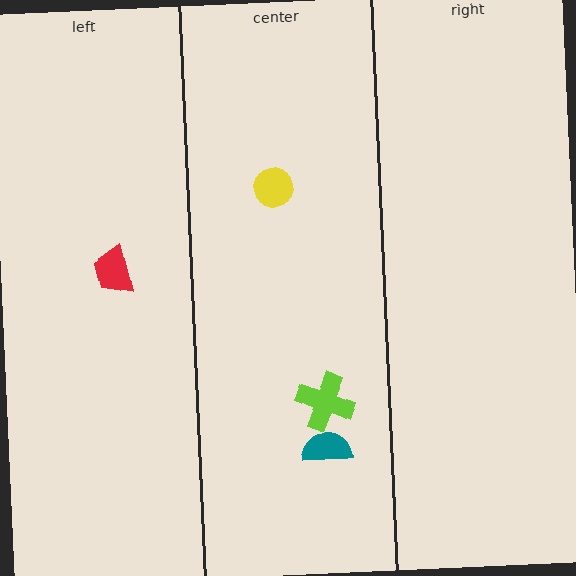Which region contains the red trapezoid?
The left region.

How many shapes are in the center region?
3.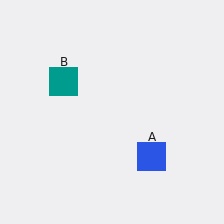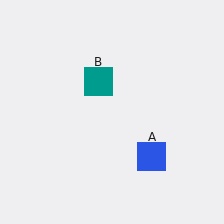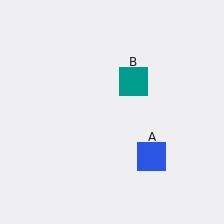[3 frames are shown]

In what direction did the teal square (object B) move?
The teal square (object B) moved right.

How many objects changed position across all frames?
1 object changed position: teal square (object B).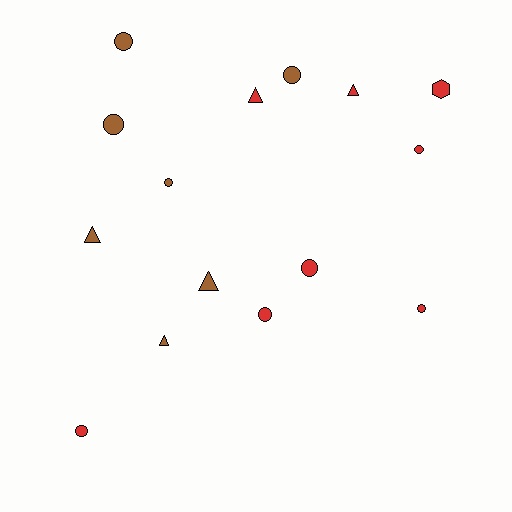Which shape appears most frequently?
Circle, with 9 objects.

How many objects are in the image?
There are 15 objects.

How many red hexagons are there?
There is 1 red hexagon.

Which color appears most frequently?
Red, with 8 objects.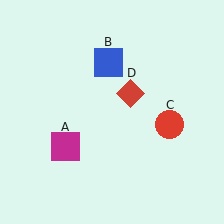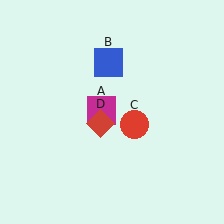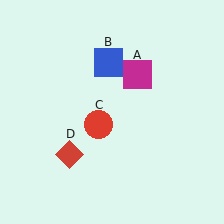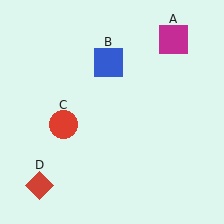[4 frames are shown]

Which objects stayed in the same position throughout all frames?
Blue square (object B) remained stationary.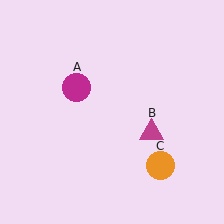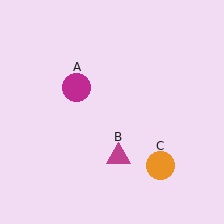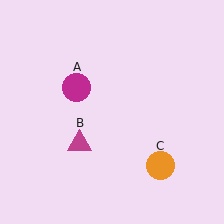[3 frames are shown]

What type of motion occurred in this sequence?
The magenta triangle (object B) rotated clockwise around the center of the scene.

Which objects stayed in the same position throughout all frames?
Magenta circle (object A) and orange circle (object C) remained stationary.